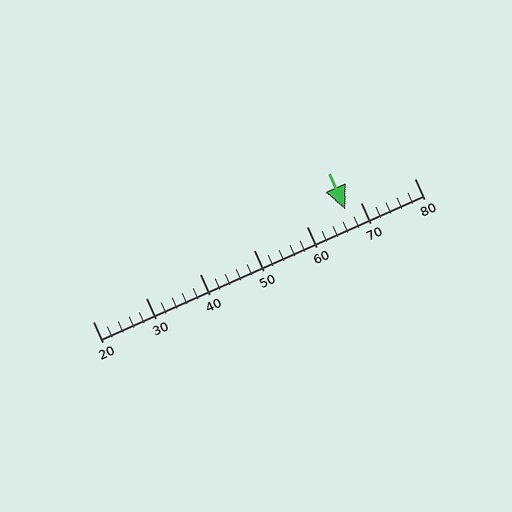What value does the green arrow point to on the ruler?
The green arrow points to approximately 67.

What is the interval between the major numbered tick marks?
The major tick marks are spaced 10 units apart.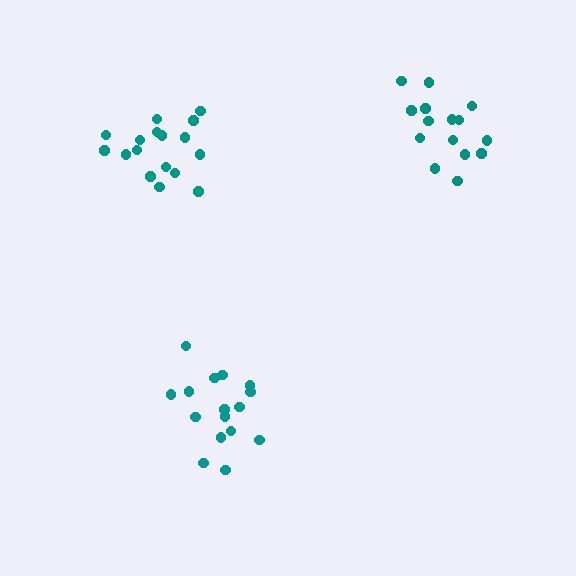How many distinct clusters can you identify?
There are 3 distinct clusters.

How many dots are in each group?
Group 1: 16 dots, Group 2: 15 dots, Group 3: 17 dots (48 total).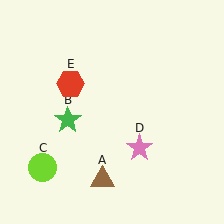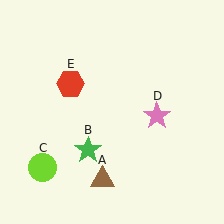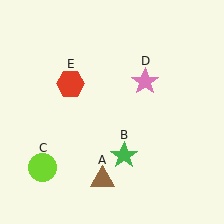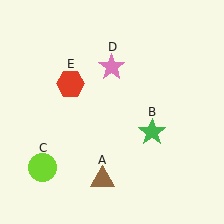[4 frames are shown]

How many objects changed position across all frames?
2 objects changed position: green star (object B), pink star (object D).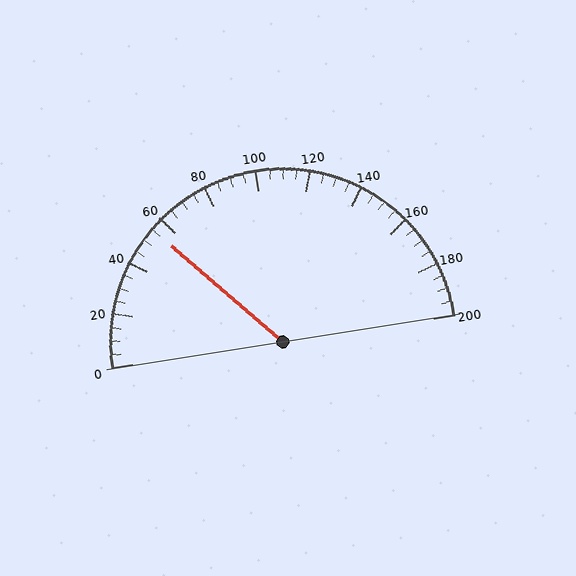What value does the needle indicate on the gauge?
The needle indicates approximately 55.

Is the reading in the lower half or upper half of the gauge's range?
The reading is in the lower half of the range (0 to 200).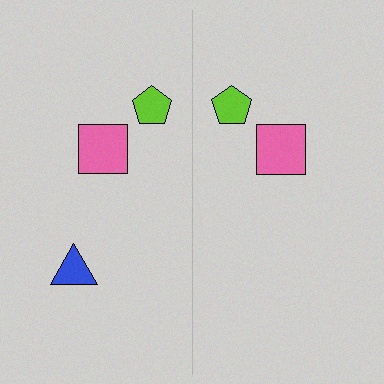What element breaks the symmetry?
A blue triangle is missing from the right side.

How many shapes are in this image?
There are 5 shapes in this image.